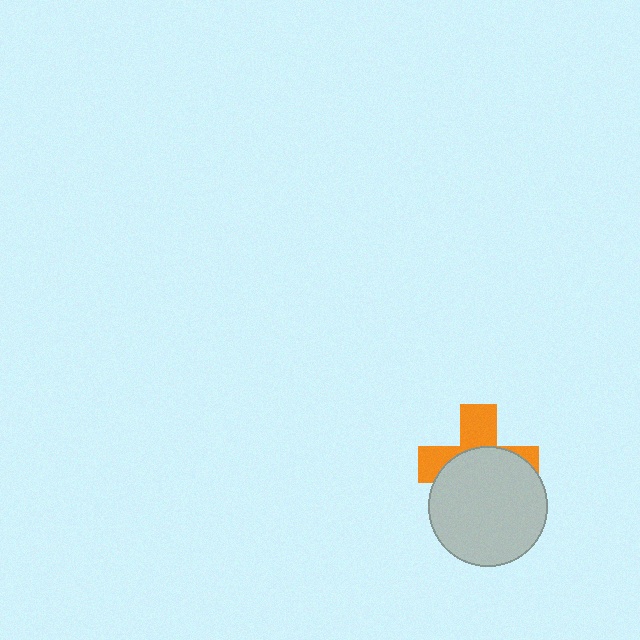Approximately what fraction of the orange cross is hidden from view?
Roughly 59% of the orange cross is hidden behind the light gray circle.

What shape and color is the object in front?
The object in front is a light gray circle.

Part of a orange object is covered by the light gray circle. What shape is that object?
It is a cross.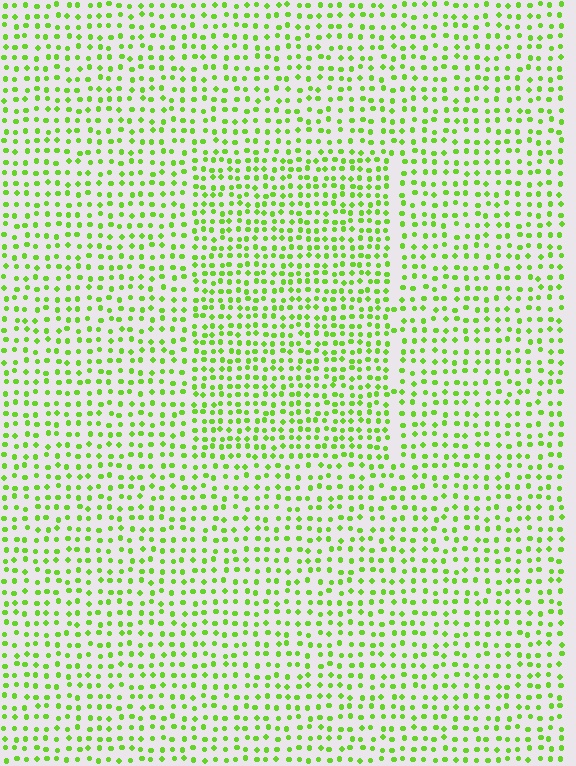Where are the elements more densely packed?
The elements are more densely packed inside the rectangle boundary.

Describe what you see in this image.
The image contains small lime elements arranged at two different densities. A rectangle-shaped region is visible where the elements are more densely packed than the surrounding area.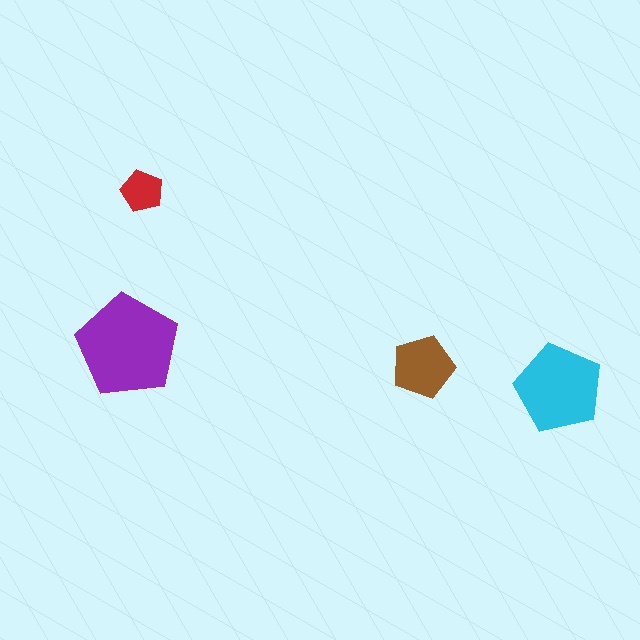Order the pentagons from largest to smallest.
the purple one, the cyan one, the brown one, the red one.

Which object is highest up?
The red pentagon is topmost.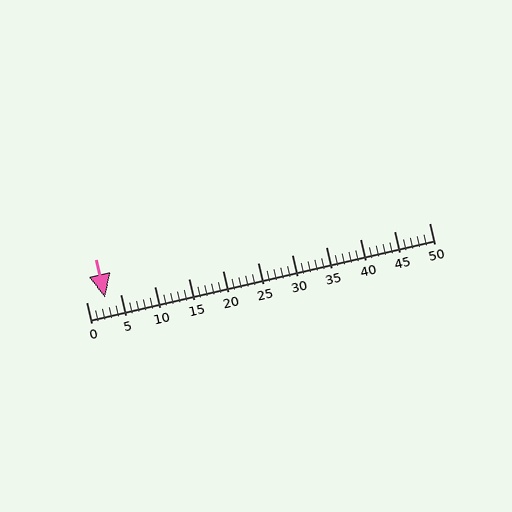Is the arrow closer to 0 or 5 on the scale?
The arrow is closer to 5.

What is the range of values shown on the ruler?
The ruler shows values from 0 to 50.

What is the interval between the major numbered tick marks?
The major tick marks are spaced 5 units apart.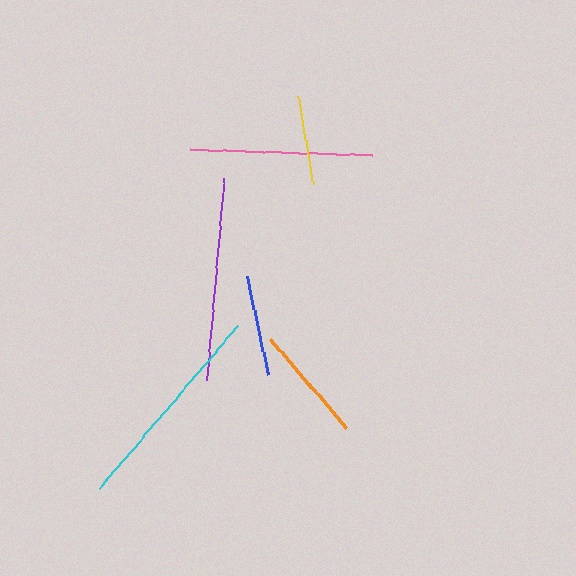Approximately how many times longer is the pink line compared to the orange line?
The pink line is approximately 1.6 times the length of the orange line.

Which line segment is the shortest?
The yellow line is the shortest at approximately 90 pixels.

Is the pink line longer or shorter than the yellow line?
The pink line is longer than the yellow line.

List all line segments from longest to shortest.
From longest to shortest: cyan, purple, pink, orange, blue, yellow.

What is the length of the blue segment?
The blue segment is approximately 100 pixels long.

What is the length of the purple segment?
The purple segment is approximately 203 pixels long.